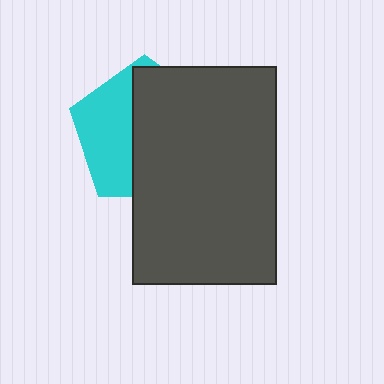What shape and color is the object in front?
The object in front is a dark gray rectangle.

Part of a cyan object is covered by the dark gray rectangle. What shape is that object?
It is a pentagon.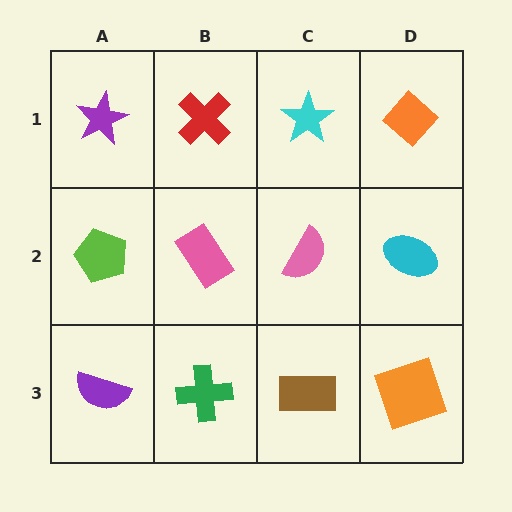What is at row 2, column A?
A lime pentagon.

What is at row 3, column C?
A brown rectangle.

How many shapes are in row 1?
4 shapes.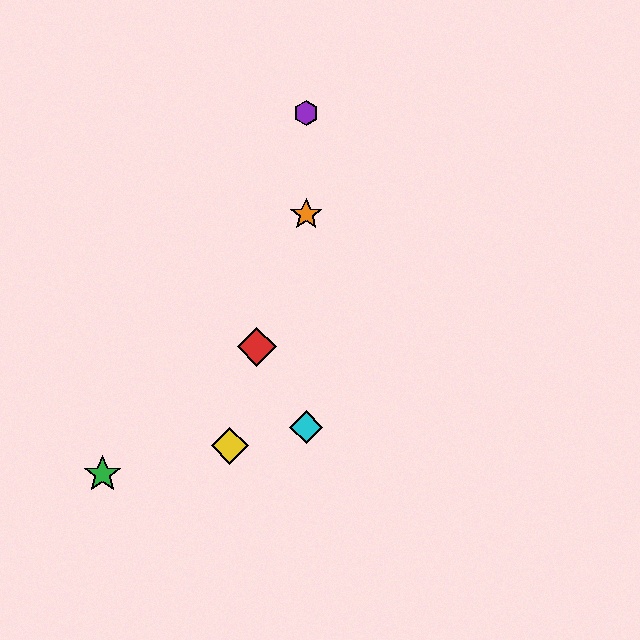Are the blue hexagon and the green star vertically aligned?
No, the blue hexagon is at x≈306 and the green star is at x≈103.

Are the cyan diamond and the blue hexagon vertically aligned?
Yes, both are at x≈306.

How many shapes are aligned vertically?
4 shapes (the blue hexagon, the purple hexagon, the orange star, the cyan diamond) are aligned vertically.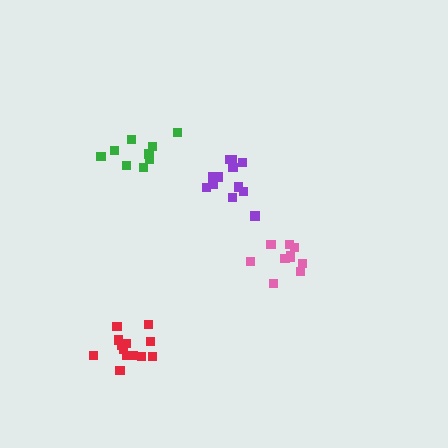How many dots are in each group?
Group 1: 13 dots, Group 2: 12 dots, Group 3: 9 dots, Group 4: 11 dots (45 total).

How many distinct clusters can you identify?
There are 4 distinct clusters.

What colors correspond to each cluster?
The clusters are colored: red, purple, green, pink.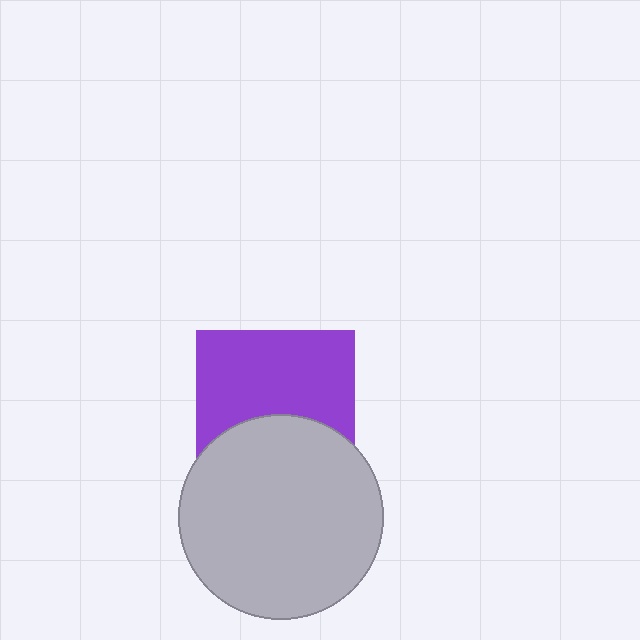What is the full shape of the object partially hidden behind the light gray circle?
The partially hidden object is a purple square.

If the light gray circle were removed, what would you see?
You would see the complete purple square.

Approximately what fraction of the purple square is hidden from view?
Roughly 40% of the purple square is hidden behind the light gray circle.